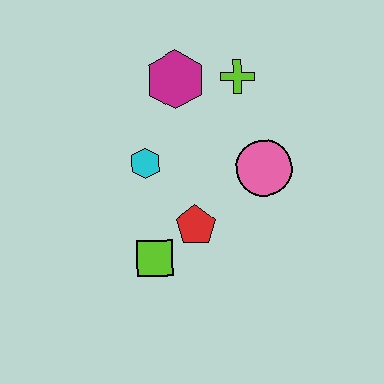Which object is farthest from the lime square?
The lime cross is farthest from the lime square.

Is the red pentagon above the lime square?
Yes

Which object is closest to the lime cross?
The magenta hexagon is closest to the lime cross.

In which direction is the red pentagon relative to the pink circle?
The red pentagon is to the left of the pink circle.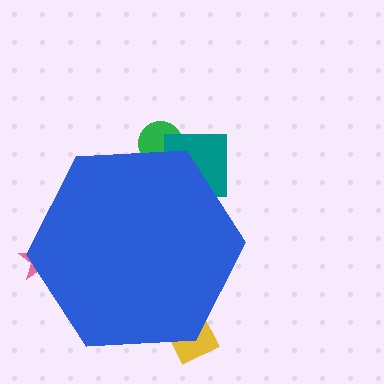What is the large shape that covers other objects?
A blue hexagon.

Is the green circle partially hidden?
Yes, the green circle is partially hidden behind the blue hexagon.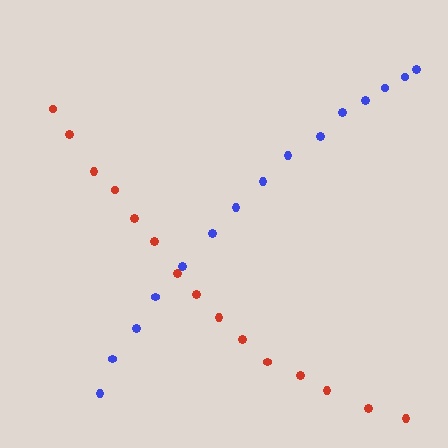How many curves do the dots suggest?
There are 2 distinct paths.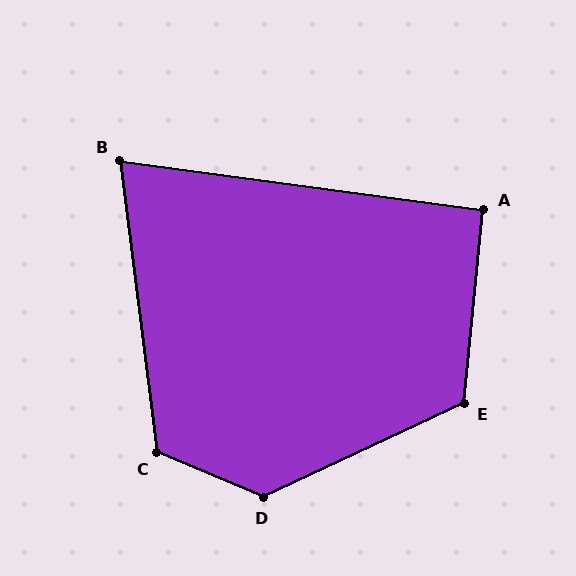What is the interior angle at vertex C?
Approximately 120 degrees (obtuse).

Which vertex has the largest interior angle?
D, at approximately 132 degrees.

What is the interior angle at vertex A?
Approximately 92 degrees (approximately right).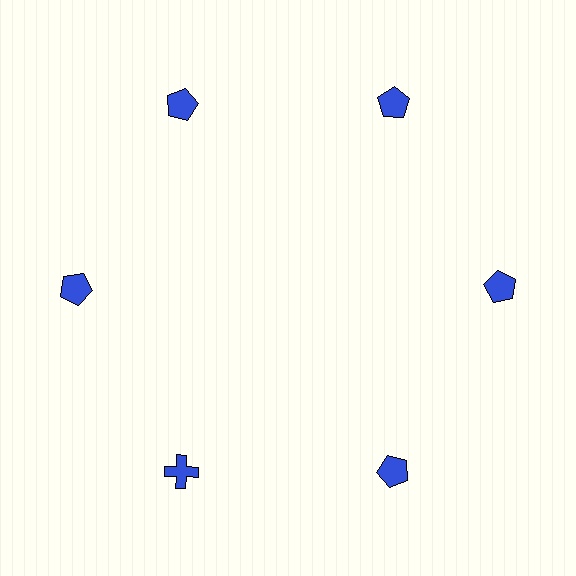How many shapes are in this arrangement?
There are 6 shapes arranged in a ring pattern.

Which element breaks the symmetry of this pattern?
The blue cross at roughly the 7 o'clock position breaks the symmetry. All other shapes are blue pentagons.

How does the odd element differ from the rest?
It has a different shape: cross instead of pentagon.